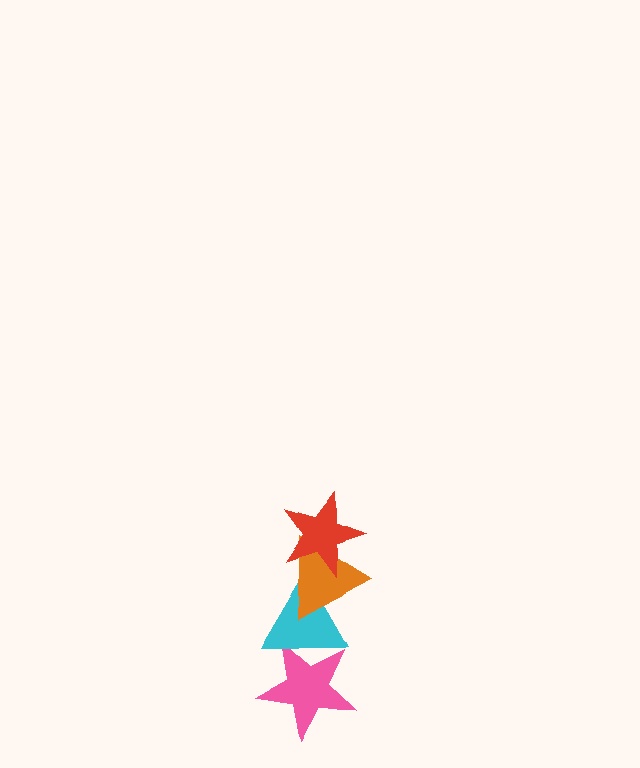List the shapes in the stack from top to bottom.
From top to bottom: the red star, the orange triangle, the cyan triangle, the pink star.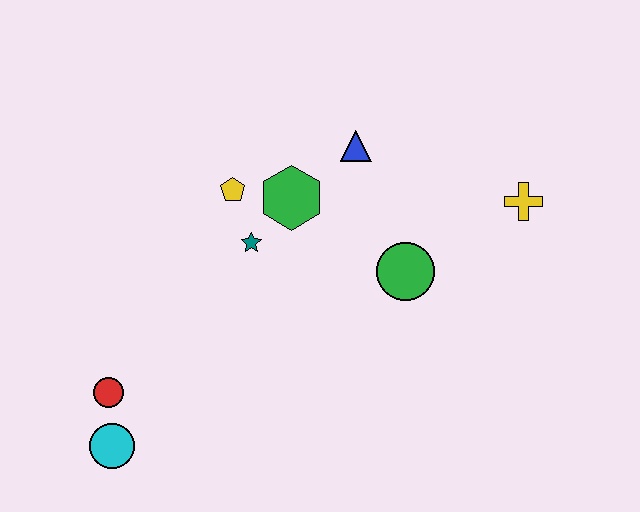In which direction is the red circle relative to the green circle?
The red circle is to the left of the green circle.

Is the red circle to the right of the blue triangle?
No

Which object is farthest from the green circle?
The cyan circle is farthest from the green circle.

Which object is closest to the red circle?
The cyan circle is closest to the red circle.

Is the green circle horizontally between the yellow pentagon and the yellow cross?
Yes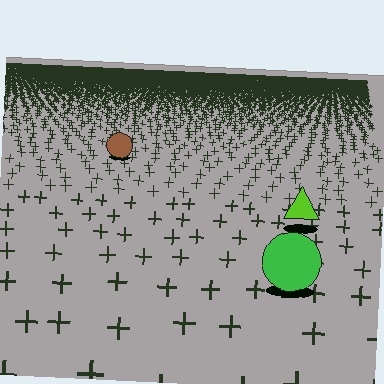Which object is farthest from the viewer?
The brown circle is farthest from the viewer. It appears smaller and the ground texture around it is denser.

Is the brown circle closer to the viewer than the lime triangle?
No. The lime triangle is closer — you can tell from the texture gradient: the ground texture is coarser near it.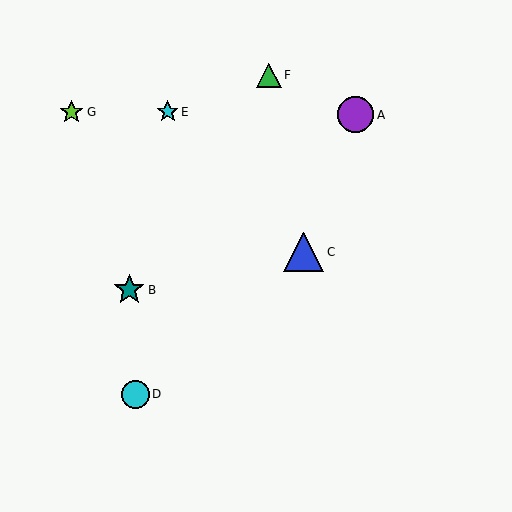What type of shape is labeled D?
Shape D is a cyan circle.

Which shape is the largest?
The blue triangle (labeled C) is the largest.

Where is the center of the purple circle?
The center of the purple circle is at (356, 115).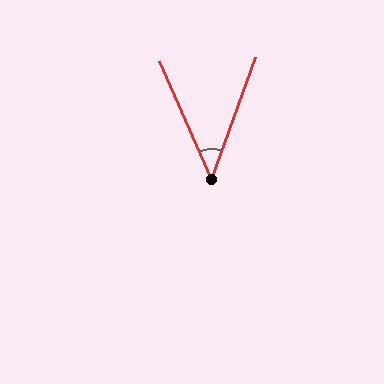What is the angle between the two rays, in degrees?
Approximately 44 degrees.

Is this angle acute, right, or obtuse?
It is acute.